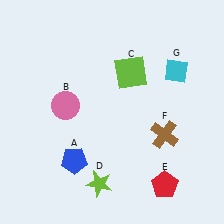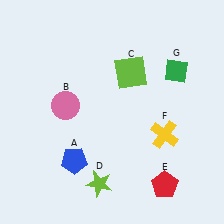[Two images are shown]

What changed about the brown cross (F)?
In Image 1, F is brown. In Image 2, it changed to yellow.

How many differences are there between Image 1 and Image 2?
There are 2 differences between the two images.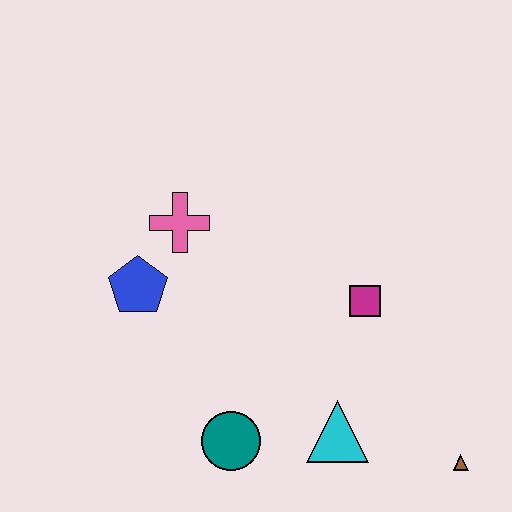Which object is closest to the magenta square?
The cyan triangle is closest to the magenta square.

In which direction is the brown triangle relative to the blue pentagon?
The brown triangle is to the right of the blue pentagon.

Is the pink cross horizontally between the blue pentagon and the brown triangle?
Yes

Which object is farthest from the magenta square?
The blue pentagon is farthest from the magenta square.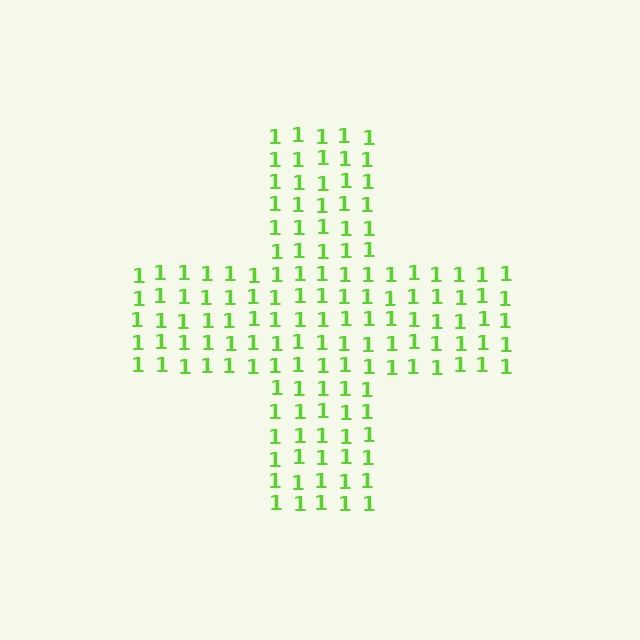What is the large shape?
The large shape is a cross.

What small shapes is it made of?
It is made of small digit 1's.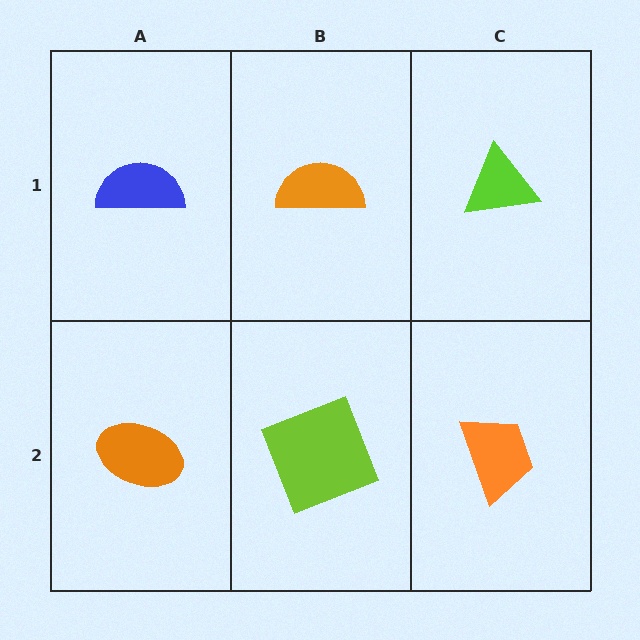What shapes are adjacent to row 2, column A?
A blue semicircle (row 1, column A), a lime square (row 2, column B).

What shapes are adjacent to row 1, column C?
An orange trapezoid (row 2, column C), an orange semicircle (row 1, column B).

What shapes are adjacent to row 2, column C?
A lime triangle (row 1, column C), a lime square (row 2, column B).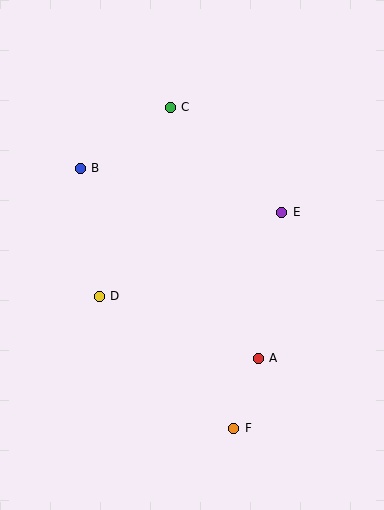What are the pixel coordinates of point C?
Point C is at (170, 107).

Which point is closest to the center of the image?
Point E at (282, 212) is closest to the center.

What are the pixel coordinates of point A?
Point A is at (258, 358).